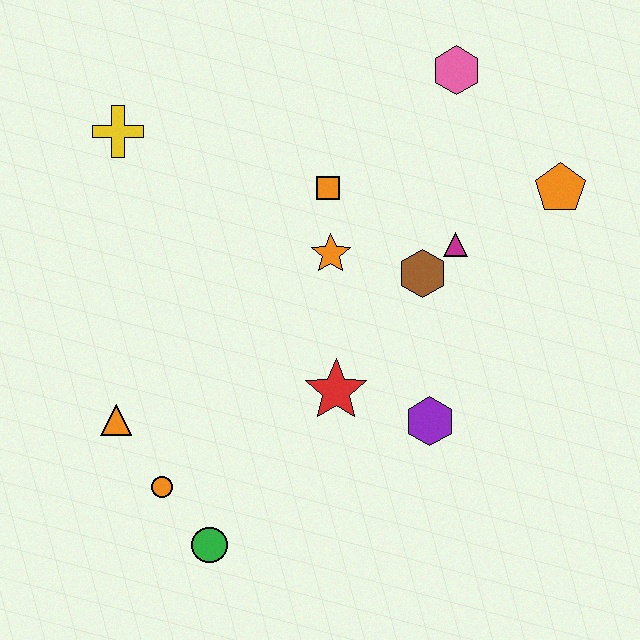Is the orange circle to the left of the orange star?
Yes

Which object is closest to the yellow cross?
The orange square is closest to the yellow cross.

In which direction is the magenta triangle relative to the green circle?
The magenta triangle is above the green circle.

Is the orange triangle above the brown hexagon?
No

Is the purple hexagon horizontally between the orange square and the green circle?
No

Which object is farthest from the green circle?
The pink hexagon is farthest from the green circle.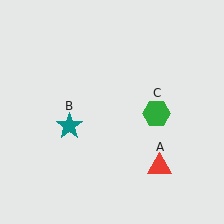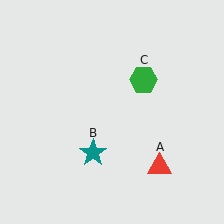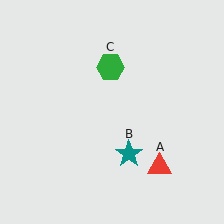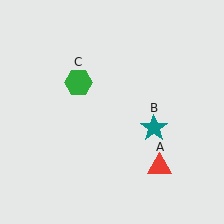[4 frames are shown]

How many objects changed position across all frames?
2 objects changed position: teal star (object B), green hexagon (object C).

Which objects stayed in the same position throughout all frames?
Red triangle (object A) remained stationary.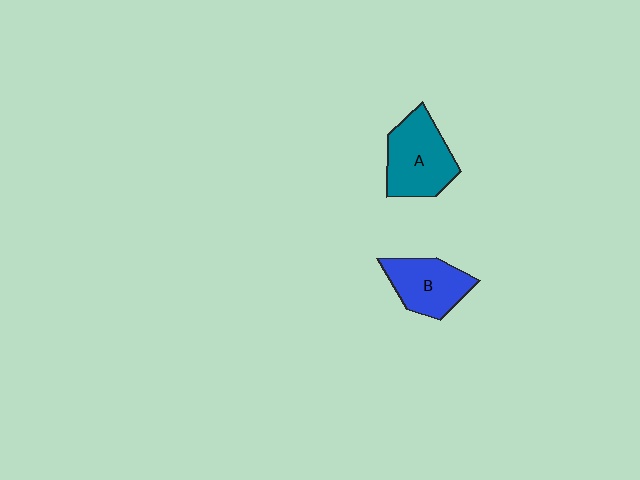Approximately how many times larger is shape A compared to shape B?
Approximately 1.2 times.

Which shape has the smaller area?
Shape B (blue).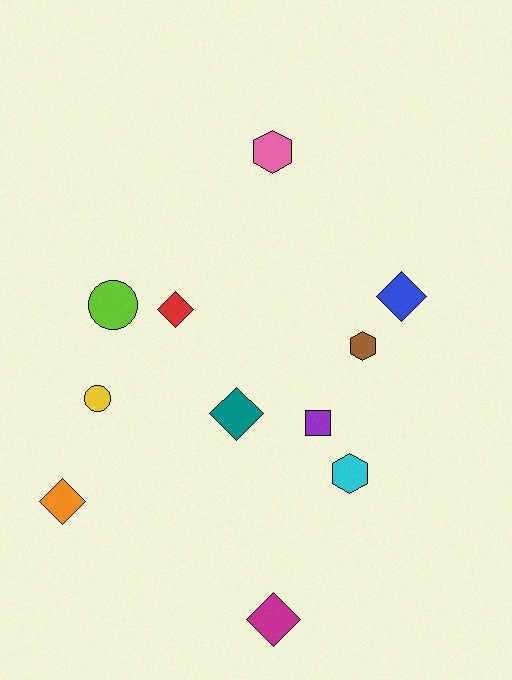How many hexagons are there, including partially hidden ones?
There are 3 hexagons.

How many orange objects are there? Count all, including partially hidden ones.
There is 1 orange object.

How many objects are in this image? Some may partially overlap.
There are 11 objects.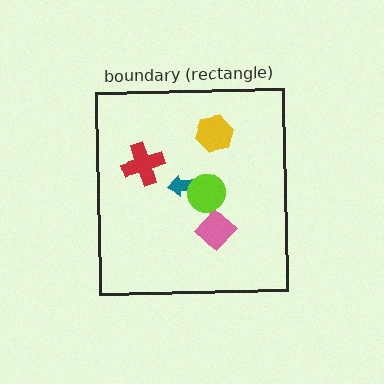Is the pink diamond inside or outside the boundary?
Inside.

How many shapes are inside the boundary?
5 inside, 0 outside.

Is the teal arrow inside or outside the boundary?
Inside.